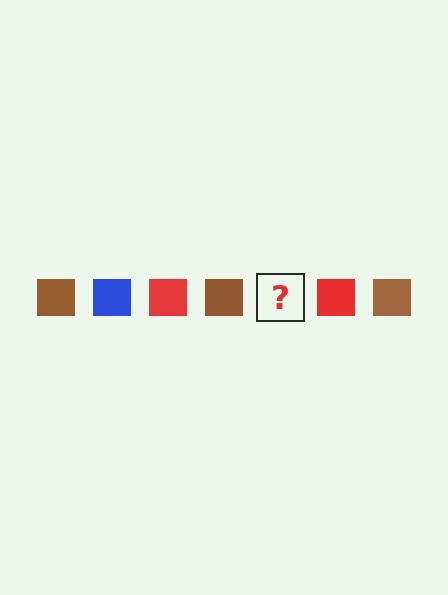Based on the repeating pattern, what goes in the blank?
The blank should be a blue square.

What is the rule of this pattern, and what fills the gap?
The rule is that the pattern cycles through brown, blue, red squares. The gap should be filled with a blue square.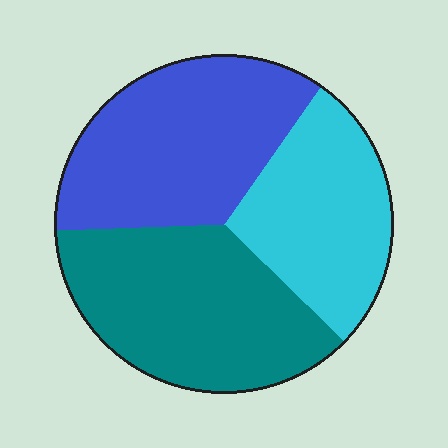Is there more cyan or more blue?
Blue.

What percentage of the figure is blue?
Blue covers 36% of the figure.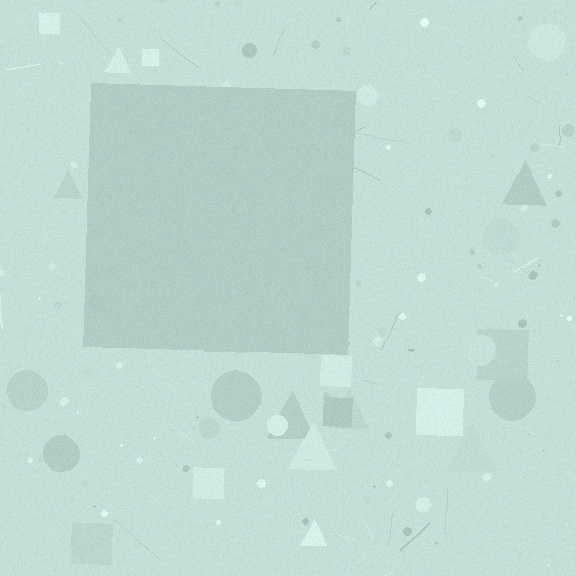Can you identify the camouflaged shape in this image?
The camouflaged shape is a square.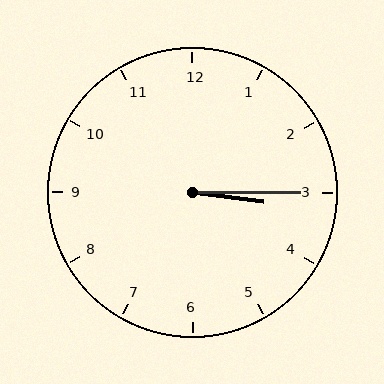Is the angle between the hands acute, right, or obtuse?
It is acute.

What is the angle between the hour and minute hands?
Approximately 8 degrees.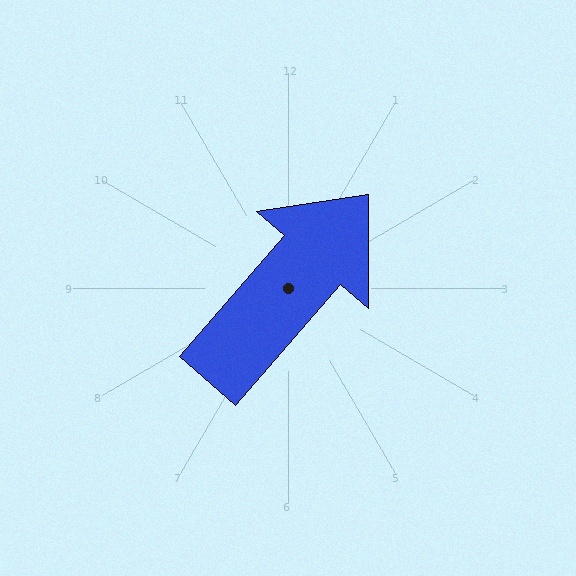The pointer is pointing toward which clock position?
Roughly 1 o'clock.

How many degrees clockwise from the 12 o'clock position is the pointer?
Approximately 41 degrees.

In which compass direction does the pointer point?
Northeast.